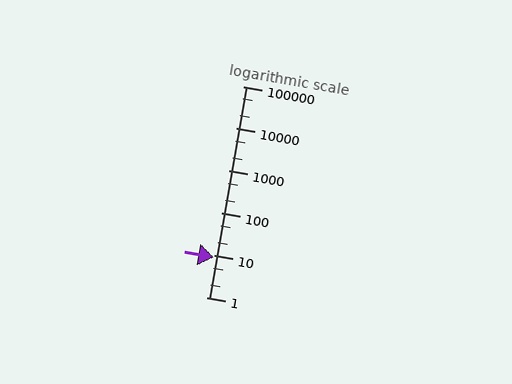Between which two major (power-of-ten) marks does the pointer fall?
The pointer is between 1 and 10.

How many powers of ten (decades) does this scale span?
The scale spans 5 decades, from 1 to 100000.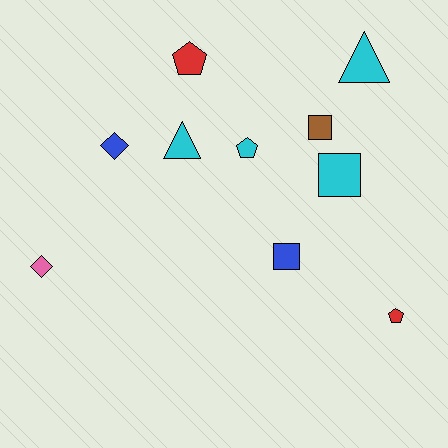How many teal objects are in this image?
There are no teal objects.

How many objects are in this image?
There are 10 objects.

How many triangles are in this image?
There are 2 triangles.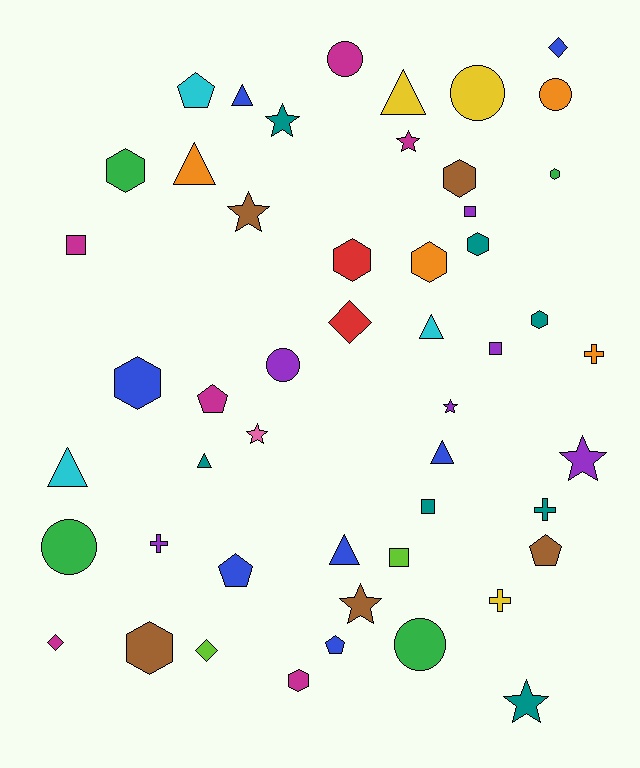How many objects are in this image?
There are 50 objects.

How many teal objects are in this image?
There are 7 teal objects.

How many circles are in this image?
There are 6 circles.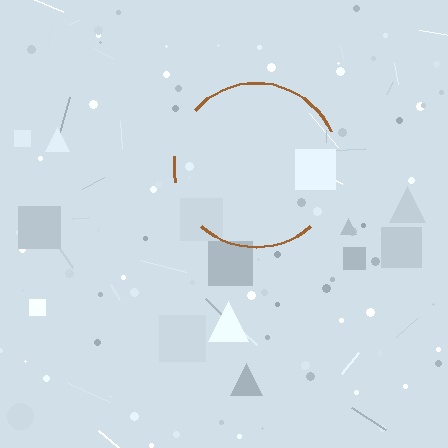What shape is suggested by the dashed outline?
The dashed outline suggests a circle.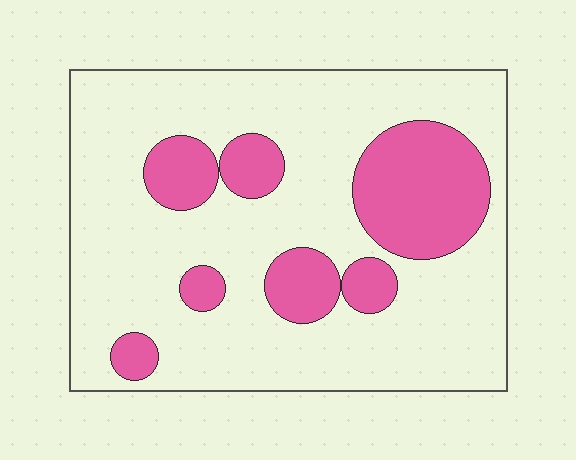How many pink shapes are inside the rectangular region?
7.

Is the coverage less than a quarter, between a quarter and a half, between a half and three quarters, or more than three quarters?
Less than a quarter.